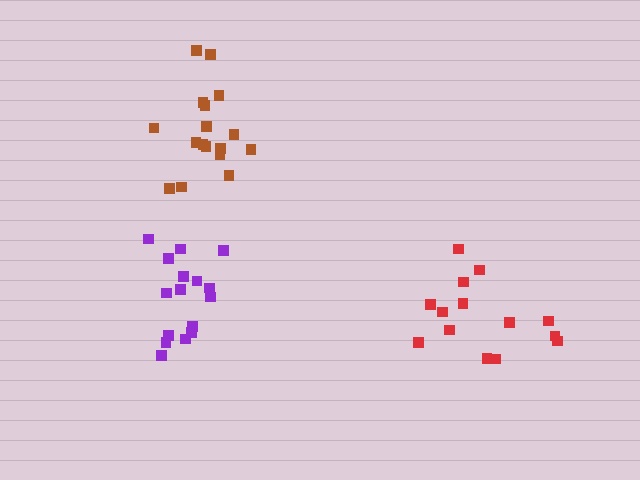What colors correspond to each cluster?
The clusters are colored: brown, red, purple.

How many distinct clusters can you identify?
There are 3 distinct clusters.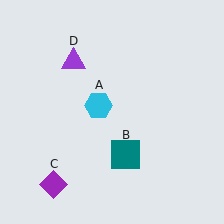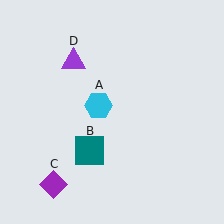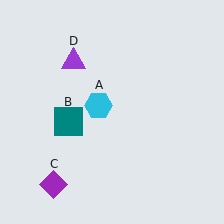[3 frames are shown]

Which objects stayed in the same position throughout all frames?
Cyan hexagon (object A) and purple diamond (object C) and purple triangle (object D) remained stationary.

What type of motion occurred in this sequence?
The teal square (object B) rotated clockwise around the center of the scene.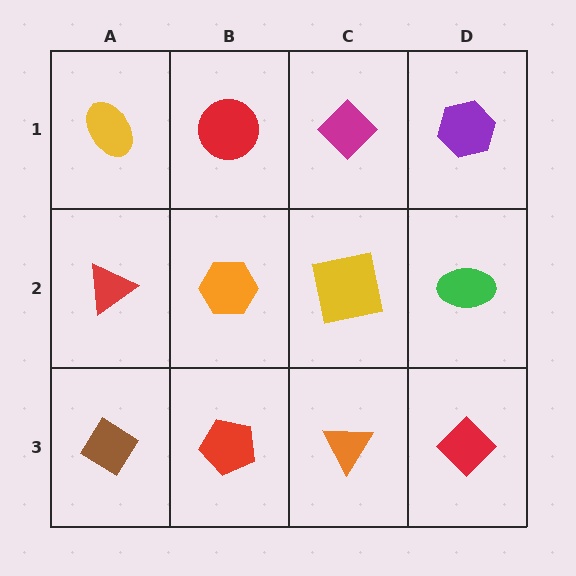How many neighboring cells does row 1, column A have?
2.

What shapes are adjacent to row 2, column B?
A red circle (row 1, column B), a red pentagon (row 3, column B), a red triangle (row 2, column A), a yellow square (row 2, column C).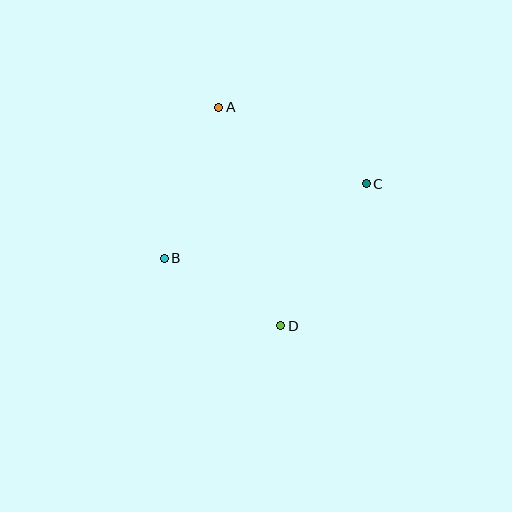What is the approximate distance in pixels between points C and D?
The distance between C and D is approximately 166 pixels.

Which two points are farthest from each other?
Points A and D are farthest from each other.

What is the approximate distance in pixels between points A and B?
The distance between A and B is approximately 160 pixels.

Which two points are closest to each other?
Points B and D are closest to each other.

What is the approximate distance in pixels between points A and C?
The distance between A and C is approximately 166 pixels.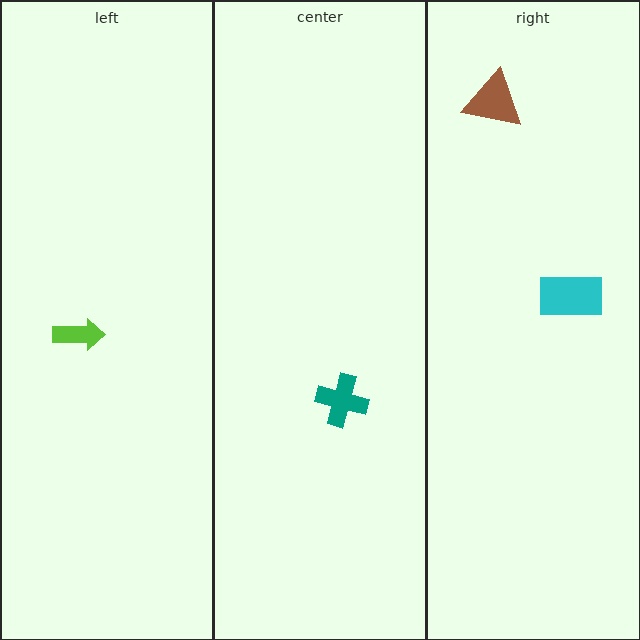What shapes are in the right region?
The brown triangle, the cyan rectangle.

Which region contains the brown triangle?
The right region.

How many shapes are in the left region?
1.